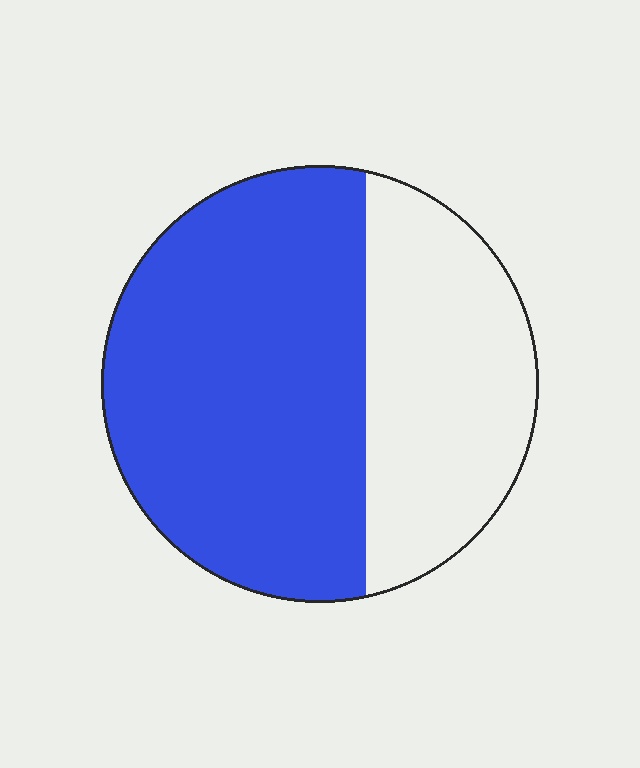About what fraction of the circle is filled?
About five eighths (5/8).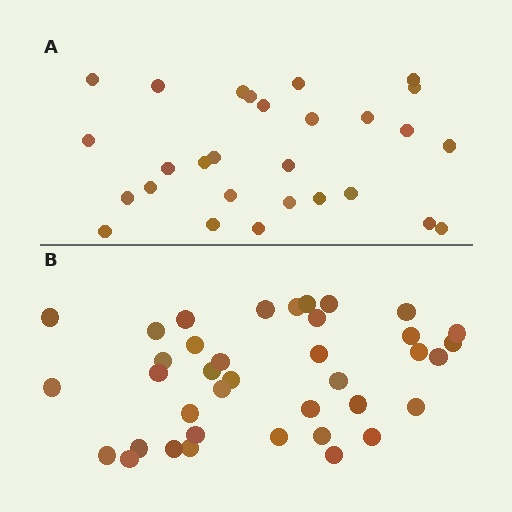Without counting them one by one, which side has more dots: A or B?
Region B (the bottom region) has more dots.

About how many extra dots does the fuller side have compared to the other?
Region B has roughly 10 or so more dots than region A.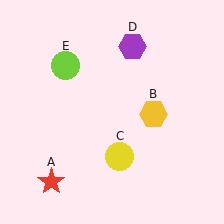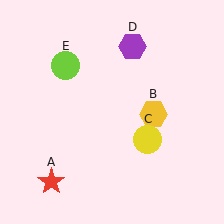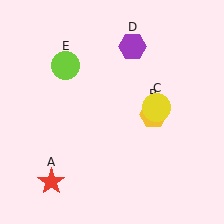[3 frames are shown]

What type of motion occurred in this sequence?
The yellow circle (object C) rotated counterclockwise around the center of the scene.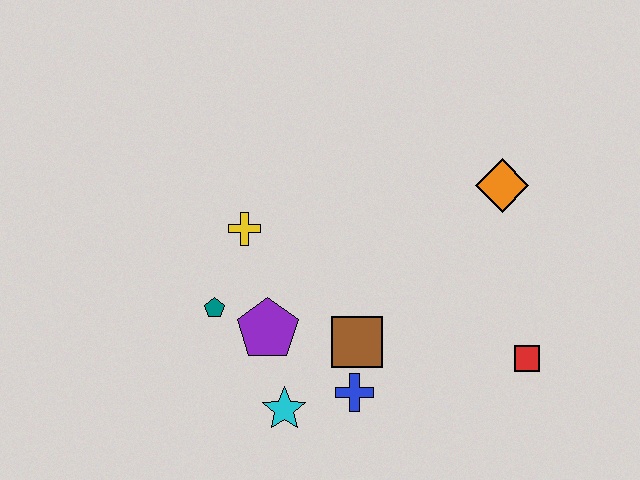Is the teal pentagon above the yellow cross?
No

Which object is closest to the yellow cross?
The teal pentagon is closest to the yellow cross.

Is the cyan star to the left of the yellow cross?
No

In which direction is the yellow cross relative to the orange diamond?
The yellow cross is to the left of the orange diamond.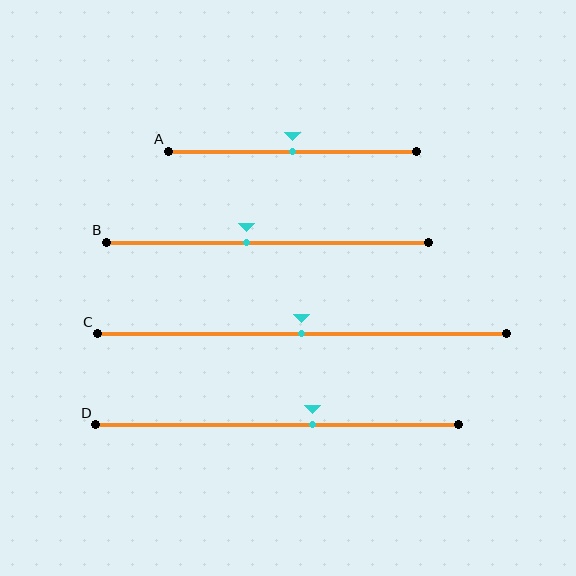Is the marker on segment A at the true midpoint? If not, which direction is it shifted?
Yes, the marker on segment A is at the true midpoint.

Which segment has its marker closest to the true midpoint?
Segment A has its marker closest to the true midpoint.